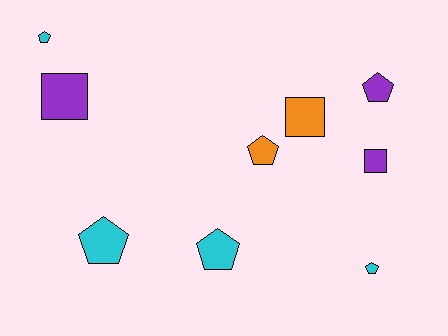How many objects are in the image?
There are 9 objects.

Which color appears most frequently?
Cyan, with 4 objects.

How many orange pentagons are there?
There is 1 orange pentagon.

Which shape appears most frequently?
Pentagon, with 6 objects.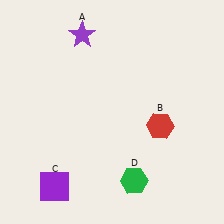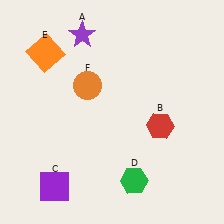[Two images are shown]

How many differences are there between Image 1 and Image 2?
There are 2 differences between the two images.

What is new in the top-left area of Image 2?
An orange circle (F) was added in the top-left area of Image 2.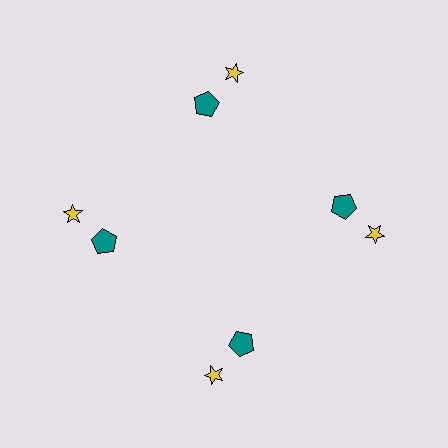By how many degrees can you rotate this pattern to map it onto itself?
The pattern maps onto itself every 90 degrees of rotation.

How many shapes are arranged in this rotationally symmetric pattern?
There are 8 shapes, arranged in 4 groups of 2.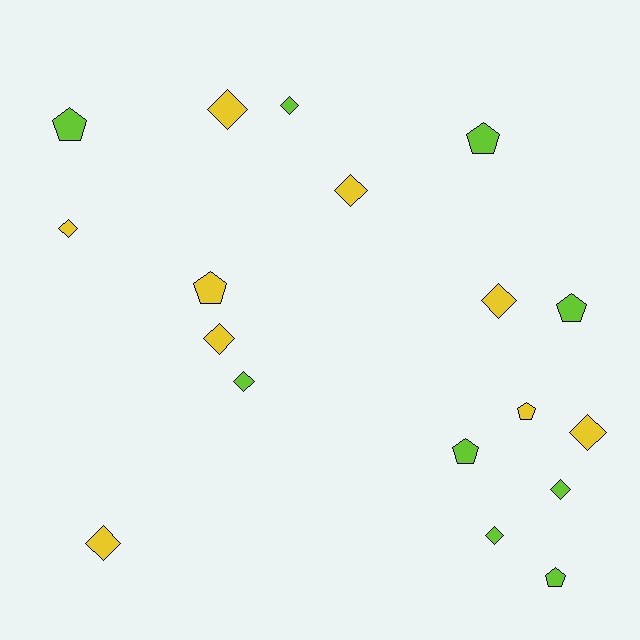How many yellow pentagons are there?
There are 2 yellow pentagons.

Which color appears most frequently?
Yellow, with 9 objects.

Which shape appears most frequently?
Diamond, with 11 objects.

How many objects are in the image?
There are 18 objects.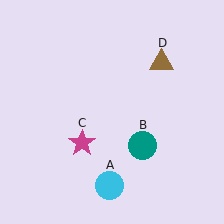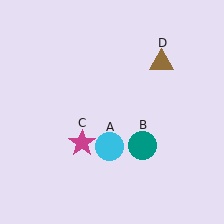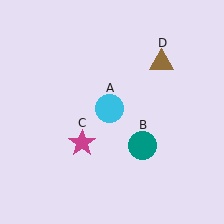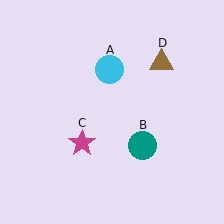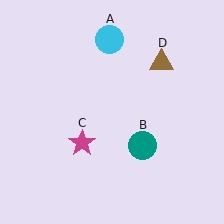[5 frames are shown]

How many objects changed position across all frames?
1 object changed position: cyan circle (object A).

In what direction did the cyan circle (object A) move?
The cyan circle (object A) moved up.